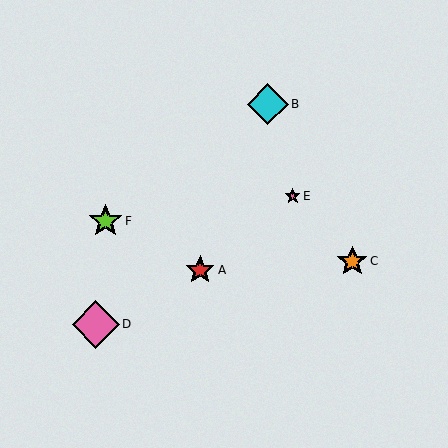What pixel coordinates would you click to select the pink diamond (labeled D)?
Click at (96, 324) to select the pink diamond D.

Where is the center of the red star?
The center of the red star is at (200, 270).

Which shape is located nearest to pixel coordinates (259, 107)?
The cyan diamond (labeled B) at (268, 104) is nearest to that location.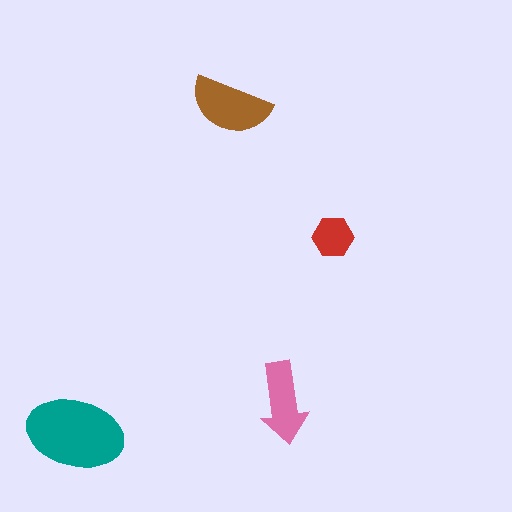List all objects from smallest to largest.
The red hexagon, the pink arrow, the brown semicircle, the teal ellipse.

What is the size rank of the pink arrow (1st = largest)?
3rd.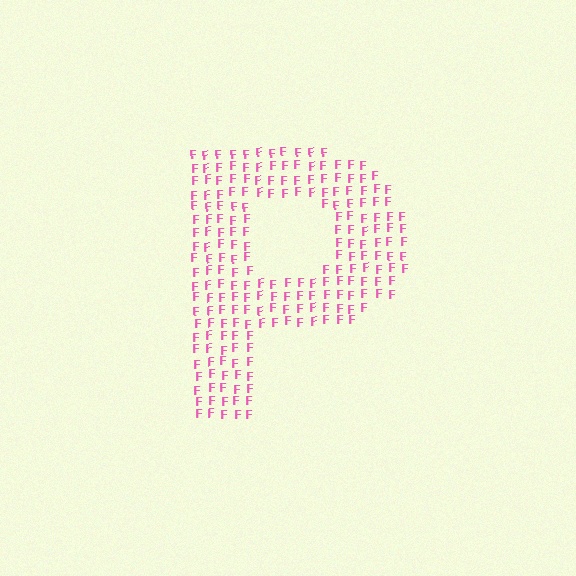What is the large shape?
The large shape is the letter P.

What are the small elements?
The small elements are letter F's.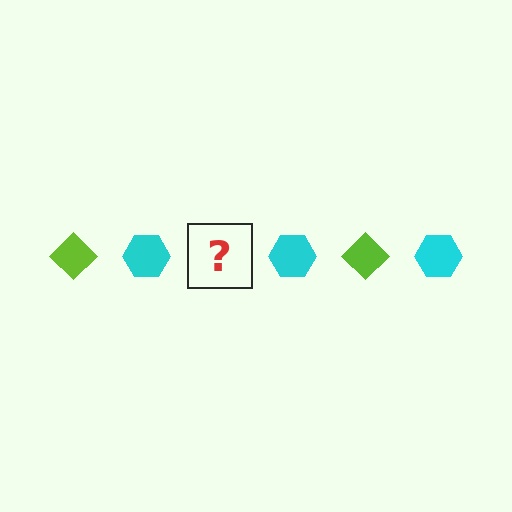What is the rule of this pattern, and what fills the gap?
The rule is that the pattern alternates between lime diamond and cyan hexagon. The gap should be filled with a lime diamond.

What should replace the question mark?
The question mark should be replaced with a lime diamond.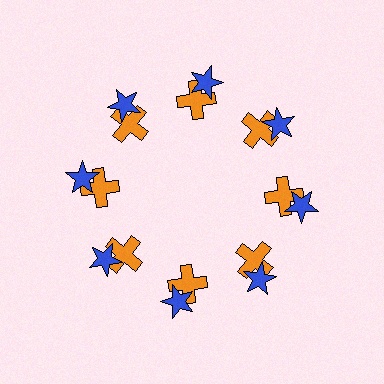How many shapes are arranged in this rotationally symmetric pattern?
There are 16 shapes, arranged in 8 groups of 2.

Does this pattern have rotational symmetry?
Yes, this pattern has 8-fold rotational symmetry. It looks the same after rotating 45 degrees around the center.